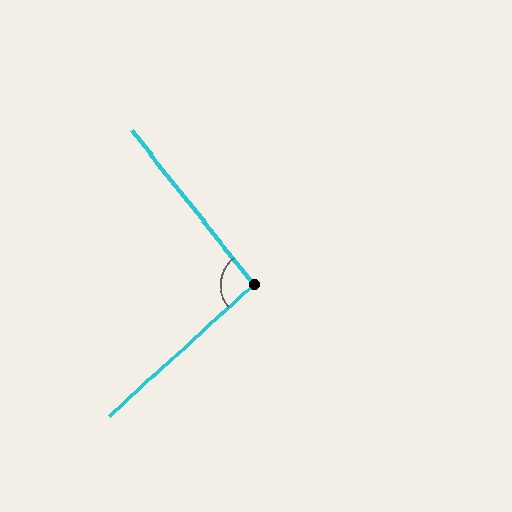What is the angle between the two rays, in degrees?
Approximately 94 degrees.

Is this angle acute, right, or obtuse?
It is approximately a right angle.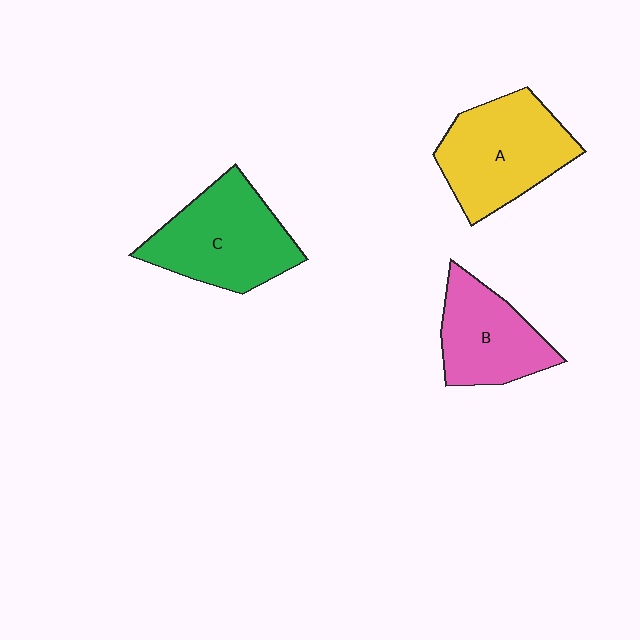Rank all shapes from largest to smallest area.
From largest to smallest: C (green), A (yellow), B (pink).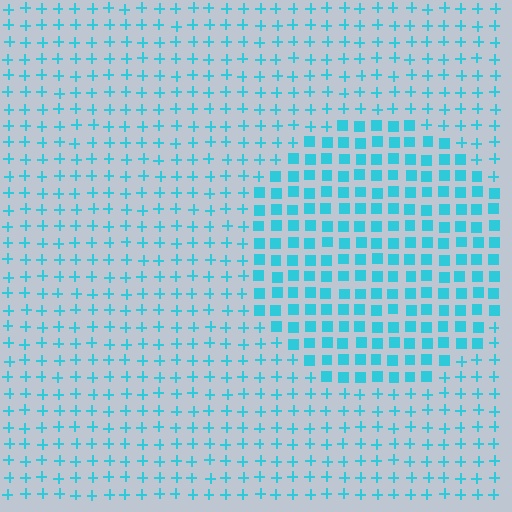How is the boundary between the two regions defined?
The boundary is defined by a change in element shape: squares inside vs. plus signs outside. All elements share the same color and spacing.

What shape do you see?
I see a circle.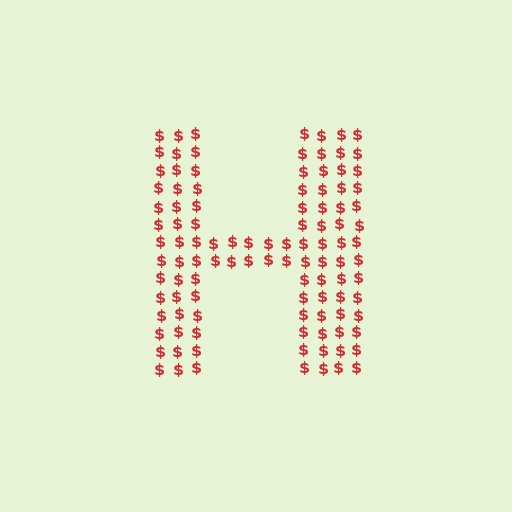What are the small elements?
The small elements are dollar signs.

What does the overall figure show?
The overall figure shows the letter H.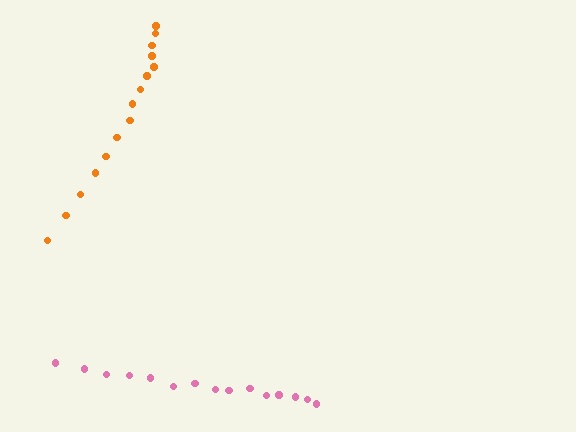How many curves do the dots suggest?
There are 2 distinct paths.